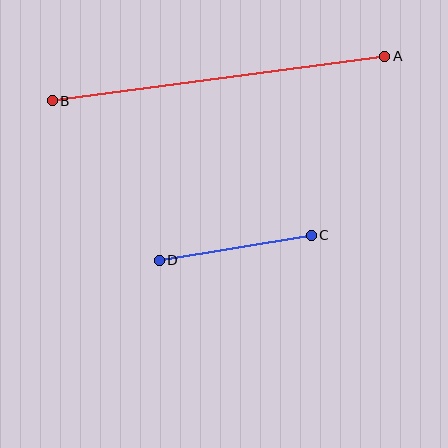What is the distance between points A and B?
The distance is approximately 335 pixels.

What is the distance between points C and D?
The distance is approximately 154 pixels.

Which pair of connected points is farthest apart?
Points A and B are farthest apart.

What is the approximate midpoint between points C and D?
The midpoint is at approximately (235, 248) pixels.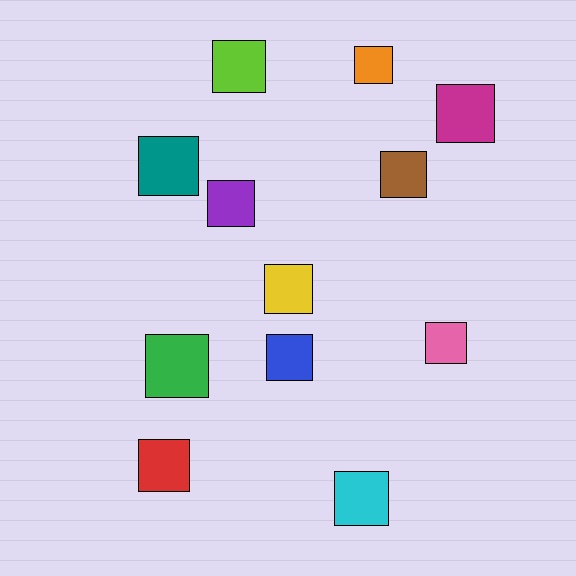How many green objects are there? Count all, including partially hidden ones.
There is 1 green object.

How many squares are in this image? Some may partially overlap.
There are 12 squares.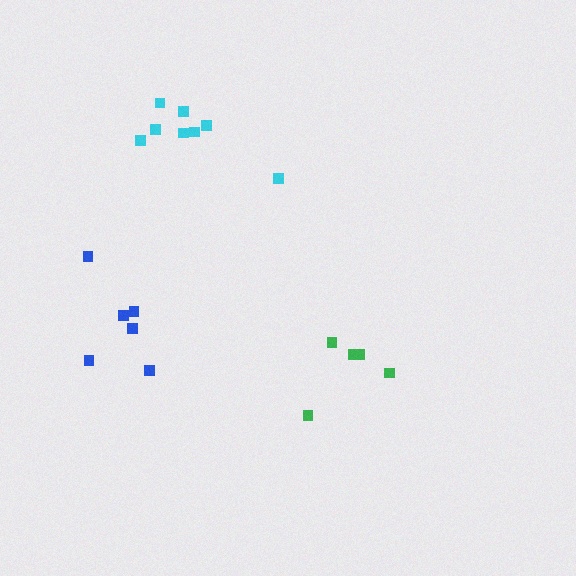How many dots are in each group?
Group 1: 5 dots, Group 2: 6 dots, Group 3: 8 dots (19 total).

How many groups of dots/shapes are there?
There are 3 groups.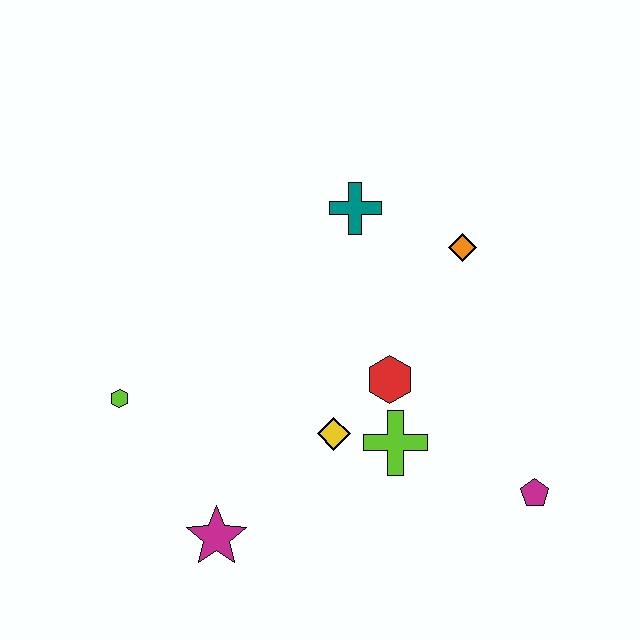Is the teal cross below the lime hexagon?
No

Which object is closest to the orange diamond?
The teal cross is closest to the orange diamond.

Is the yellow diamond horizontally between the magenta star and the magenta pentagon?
Yes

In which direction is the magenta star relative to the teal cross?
The magenta star is below the teal cross.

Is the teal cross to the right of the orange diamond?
No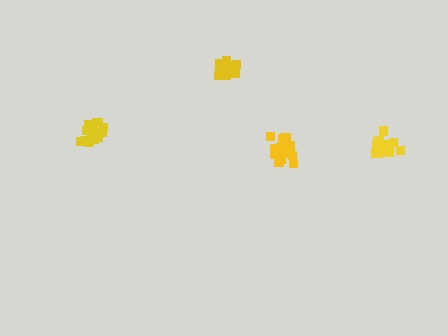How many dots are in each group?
Group 1: 17 dots, Group 2: 20 dots, Group 3: 15 dots, Group 4: 17 dots (69 total).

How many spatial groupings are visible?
There are 4 spatial groupings.